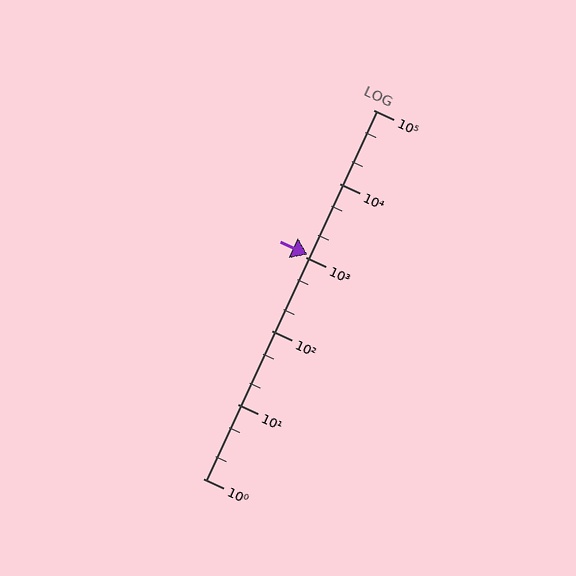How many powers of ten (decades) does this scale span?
The scale spans 5 decades, from 1 to 100000.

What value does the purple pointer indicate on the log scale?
The pointer indicates approximately 1100.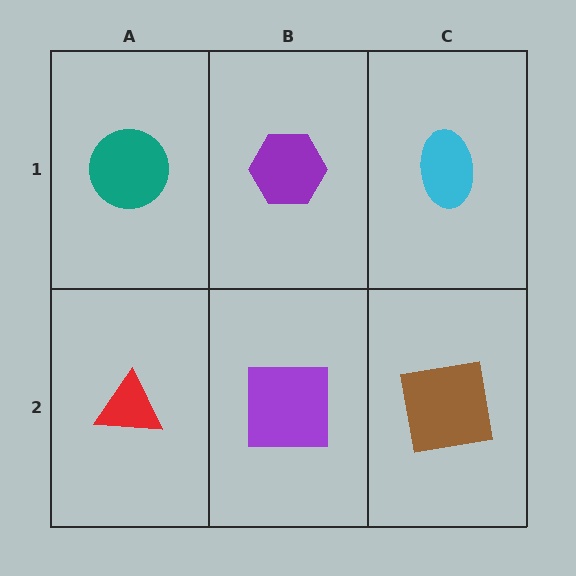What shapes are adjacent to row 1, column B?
A purple square (row 2, column B), a teal circle (row 1, column A), a cyan ellipse (row 1, column C).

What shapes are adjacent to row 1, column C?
A brown square (row 2, column C), a purple hexagon (row 1, column B).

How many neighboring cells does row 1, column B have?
3.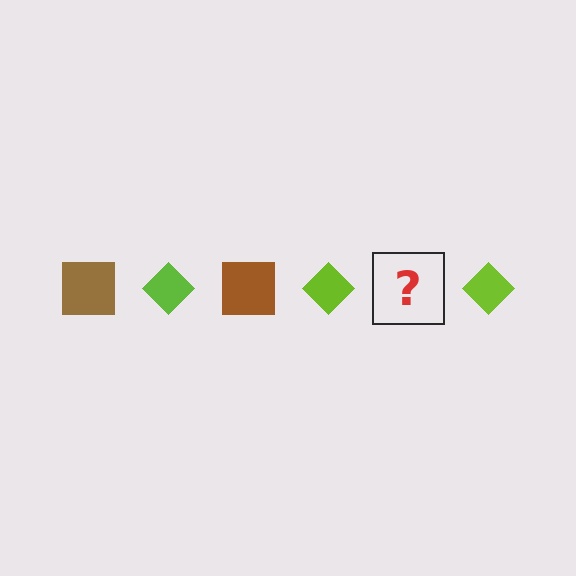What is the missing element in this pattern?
The missing element is a brown square.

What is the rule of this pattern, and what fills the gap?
The rule is that the pattern alternates between brown square and lime diamond. The gap should be filled with a brown square.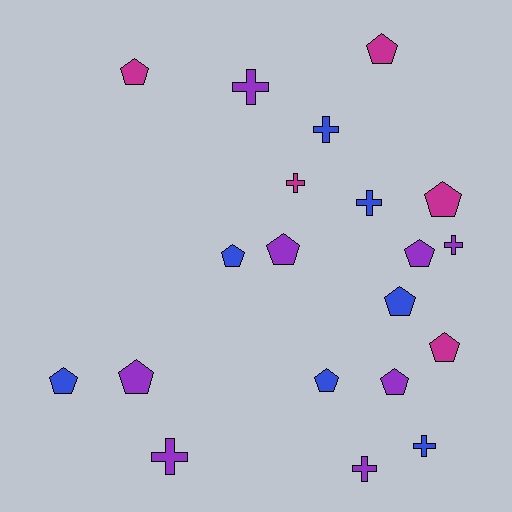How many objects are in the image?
There are 20 objects.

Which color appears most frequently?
Purple, with 8 objects.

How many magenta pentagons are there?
There are 4 magenta pentagons.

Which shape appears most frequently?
Pentagon, with 12 objects.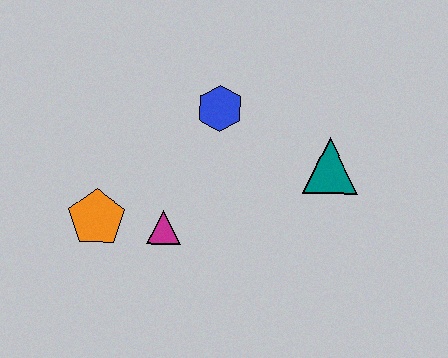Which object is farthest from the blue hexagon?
The orange pentagon is farthest from the blue hexagon.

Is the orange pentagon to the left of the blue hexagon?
Yes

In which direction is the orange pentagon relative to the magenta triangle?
The orange pentagon is to the left of the magenta triangle.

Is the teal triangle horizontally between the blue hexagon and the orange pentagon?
No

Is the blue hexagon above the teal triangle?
Yes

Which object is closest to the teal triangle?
The blue hexagon is closest to the teal triangle.